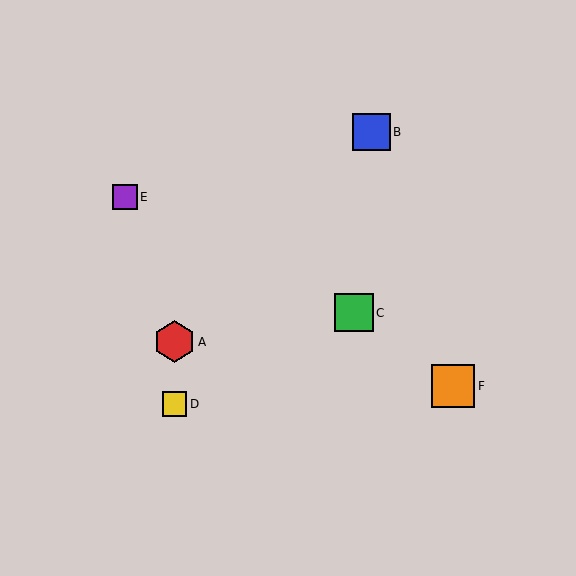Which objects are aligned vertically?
Objects A, D are aligned vertically.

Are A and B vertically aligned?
No, A is at x≈175 and B is at x≈371.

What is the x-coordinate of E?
Object E is at x≈125.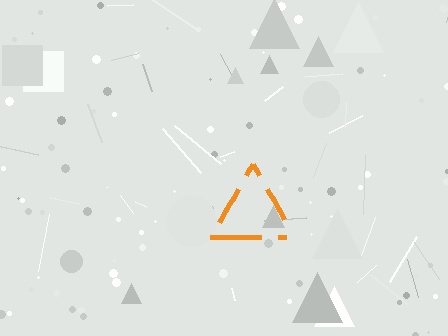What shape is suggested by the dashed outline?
The dashed outline suggests a triangle.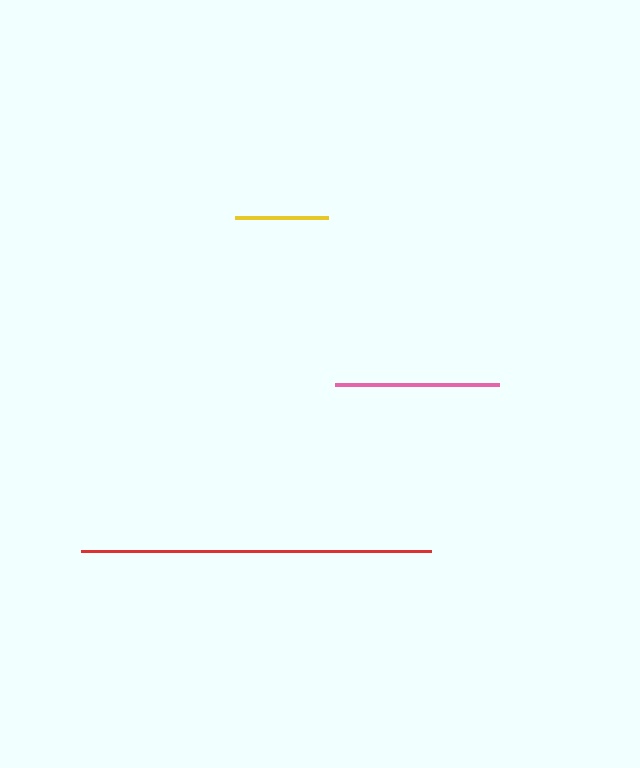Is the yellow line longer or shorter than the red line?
The red line is longer than the yellow line.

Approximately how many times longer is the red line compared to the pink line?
The red line is approximately 2.1 times the length of the pink line.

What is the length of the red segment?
The red segment is approximately 350 pixels long.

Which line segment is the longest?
The red line is the longest at approximately 350 pixels.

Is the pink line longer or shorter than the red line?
The red line is longer than the pink line.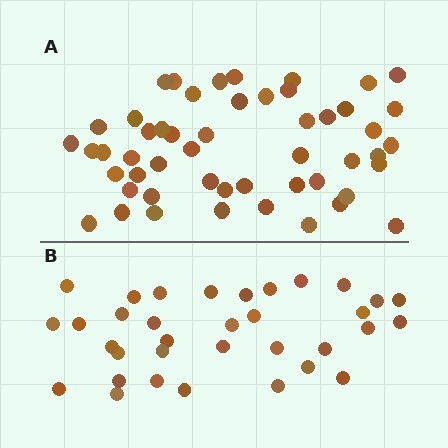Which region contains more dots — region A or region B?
Region A (the top region) has more dots.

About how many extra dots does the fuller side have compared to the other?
Region A has approximately 15 more dots than region B.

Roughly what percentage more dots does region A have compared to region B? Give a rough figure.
About 50% more.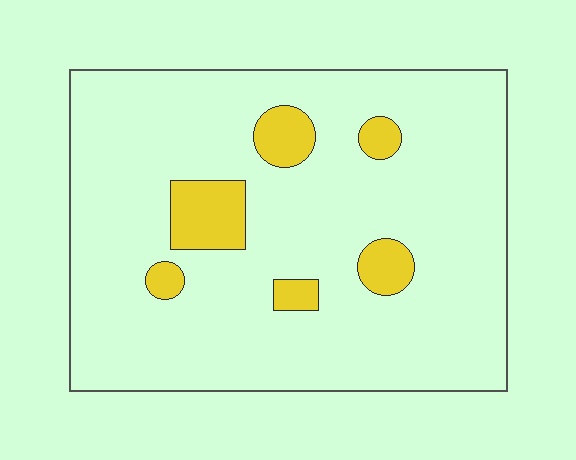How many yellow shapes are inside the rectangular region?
6.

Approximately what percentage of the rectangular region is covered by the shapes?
Approximately 10%.